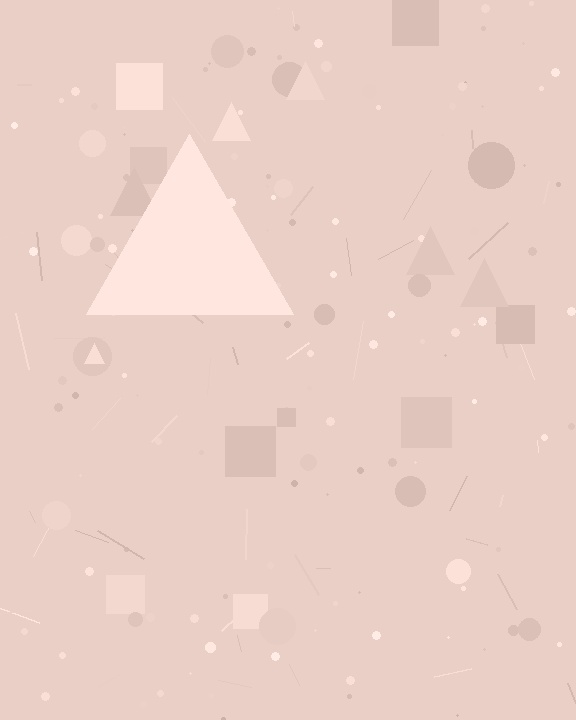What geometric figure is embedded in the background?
A triangle is embedded in the background.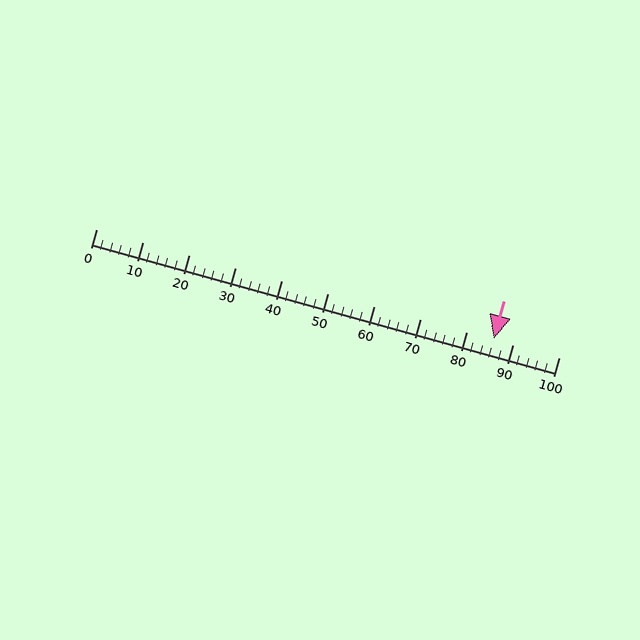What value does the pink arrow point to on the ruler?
The pink arrow points to approximately 86.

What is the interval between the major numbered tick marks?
The major tick marks are spaced 10 units apart.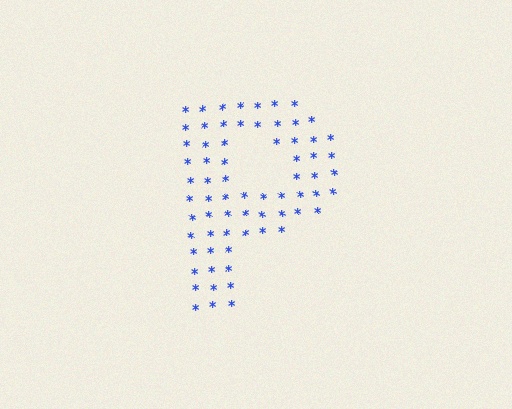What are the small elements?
The small elements are asterisks.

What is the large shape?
The large shape is the letter P.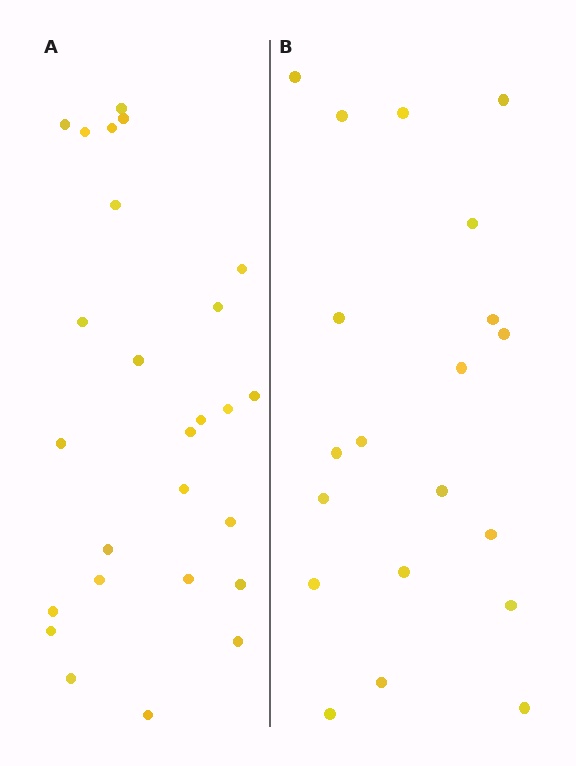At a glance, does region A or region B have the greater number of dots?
Region A (the left region) has more dots.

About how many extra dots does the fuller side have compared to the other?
Region A has about 6 more dots than region B.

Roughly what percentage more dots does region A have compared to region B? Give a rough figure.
About 30% more.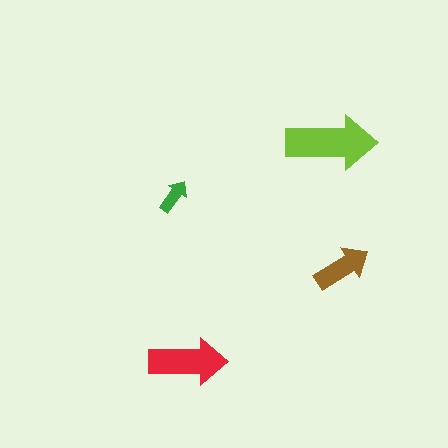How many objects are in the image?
There are 4 objects in the image.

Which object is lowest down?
The red arrow is bottommost.